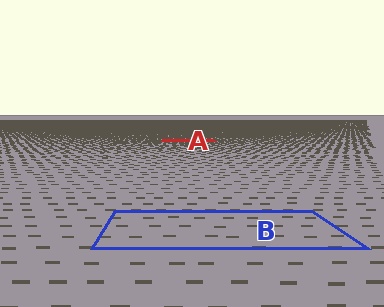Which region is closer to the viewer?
Region B is closer. The texture elements there are larger and more spread out.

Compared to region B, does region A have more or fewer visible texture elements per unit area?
Region A has more texture elements per unit area — they are packed more densely because it is farther away.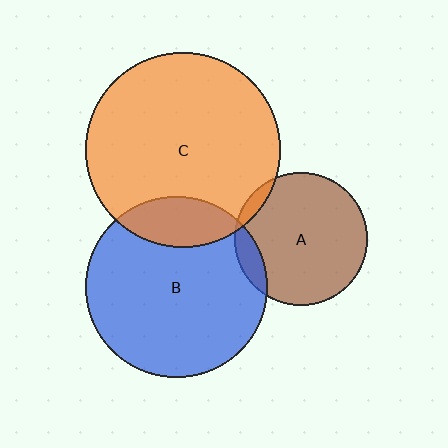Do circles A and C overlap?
Yes.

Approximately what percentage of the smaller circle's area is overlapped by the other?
Approximately 5%.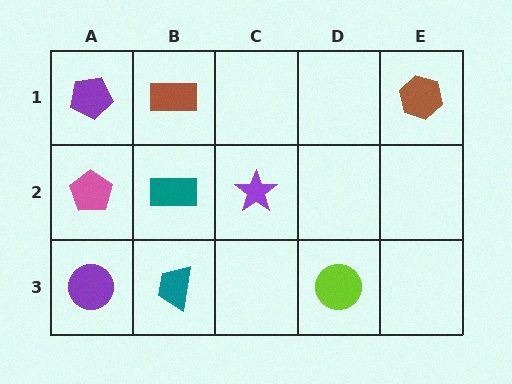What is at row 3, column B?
A teal trapezoid.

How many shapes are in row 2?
3 shapes.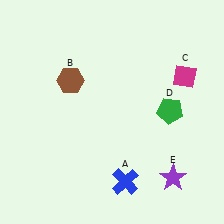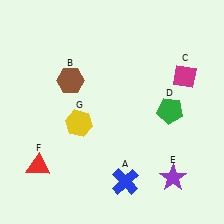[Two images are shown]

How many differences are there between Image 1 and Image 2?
There are 2 differences between the two images.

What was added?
A red triangle (F), a yellow hexagon (G) were added in Image 2.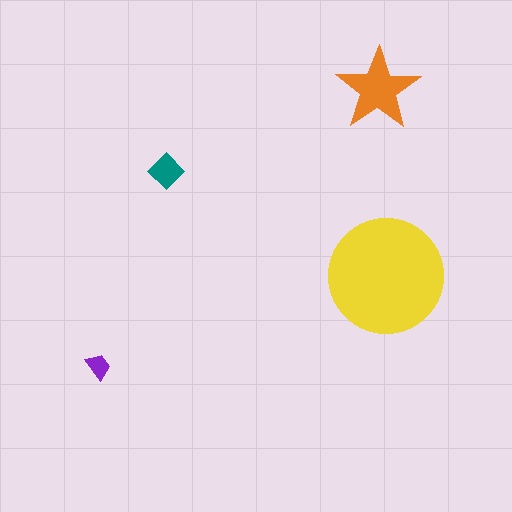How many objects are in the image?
There are 4 objects in the image.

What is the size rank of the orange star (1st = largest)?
2nd.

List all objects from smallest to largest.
The purple trapezoid, the teal diamond, the orange star, the yellow circle.